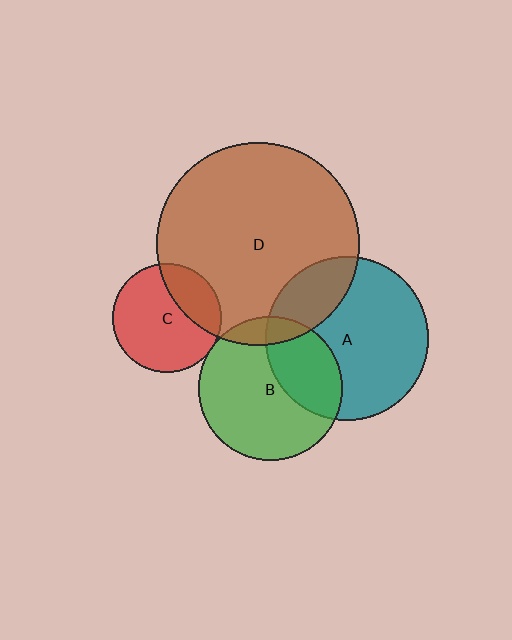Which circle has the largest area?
Circle D (brown).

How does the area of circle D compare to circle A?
Approximately 1.5 times.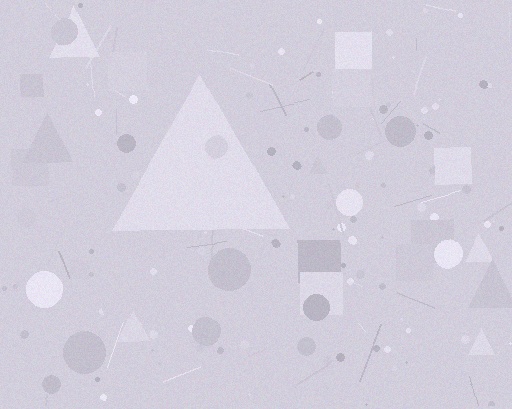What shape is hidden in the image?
A triangle is hidden in the image.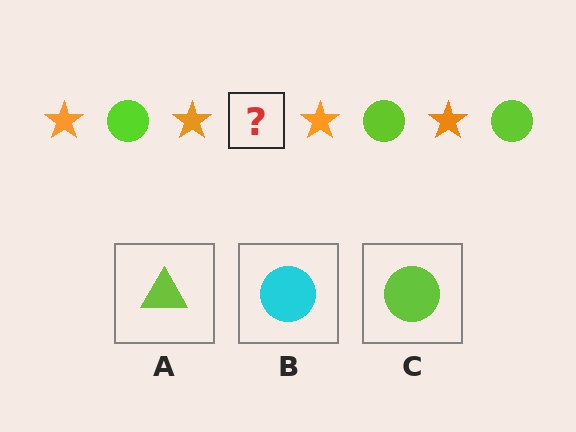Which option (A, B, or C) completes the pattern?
C.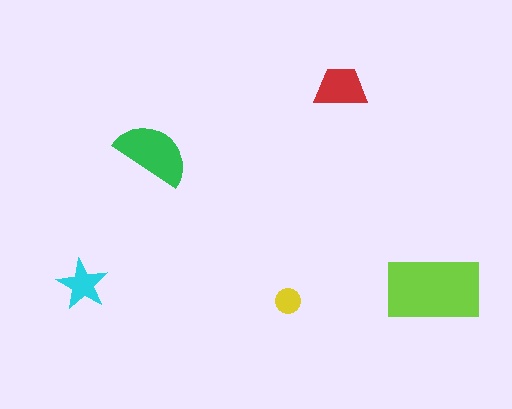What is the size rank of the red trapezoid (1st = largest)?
3rd.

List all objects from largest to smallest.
The lime rectangle, the green semicircle, the red trapezoid, the cyan star, the yellow circle.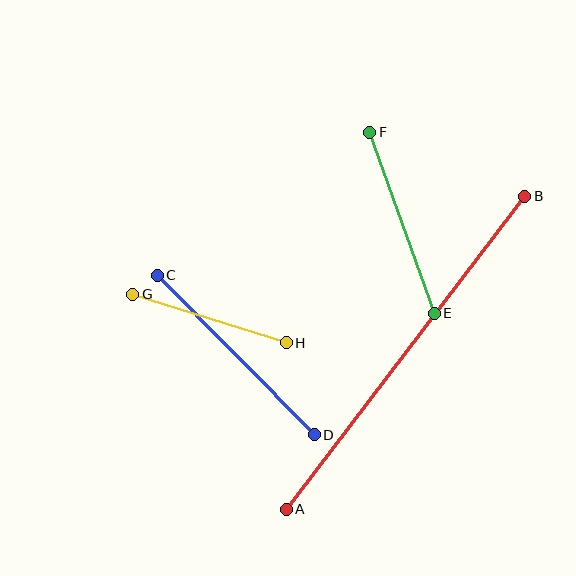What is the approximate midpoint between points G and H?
The midpoint is at approximately (209, 318) pixels.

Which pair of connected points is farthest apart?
Points A and B are farthest apart.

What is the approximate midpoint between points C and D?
The midpoint is at approximately (236, 355) pixels.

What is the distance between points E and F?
The distance is approximately 192 pixels.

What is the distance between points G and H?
The distance is approximately 161 pixels.